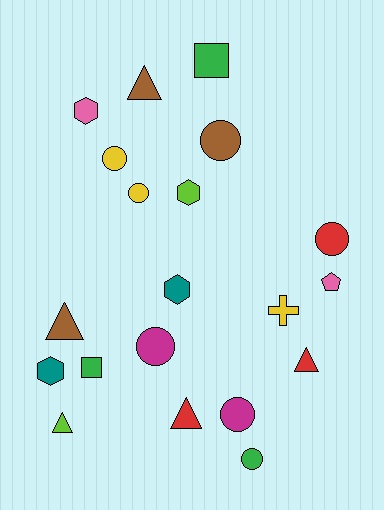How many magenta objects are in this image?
There are 2 magenta objects.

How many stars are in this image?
There are no stars.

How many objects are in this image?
There are 20 objects.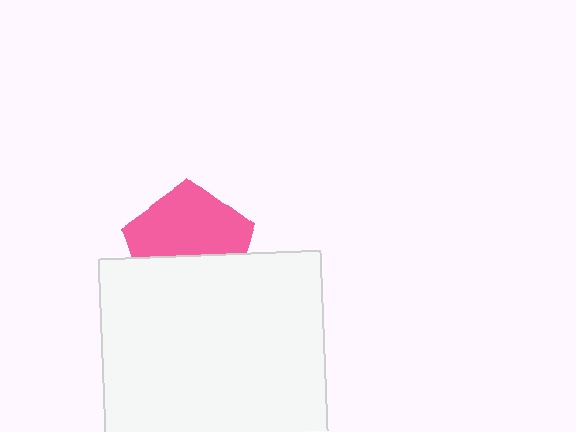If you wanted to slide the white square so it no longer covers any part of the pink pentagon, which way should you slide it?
Slide it down — that is the most direct way to separate the two shapes.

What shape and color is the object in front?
The object in front is a white square.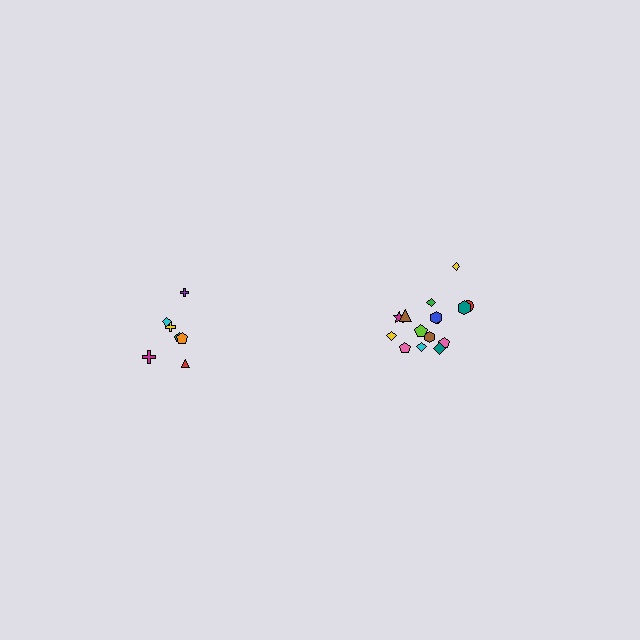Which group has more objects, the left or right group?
The right group.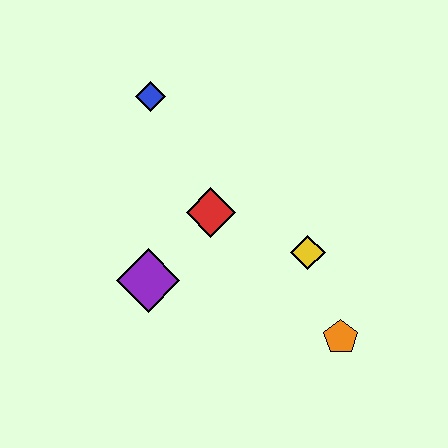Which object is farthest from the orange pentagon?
The blue diamond is farthest from the orange pentagon.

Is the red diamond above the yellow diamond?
Yes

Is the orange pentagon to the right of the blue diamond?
Yes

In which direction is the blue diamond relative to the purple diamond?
The blue diamond is above the purple diamond.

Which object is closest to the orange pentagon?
The yellow diamond is closest to the orange pentagon.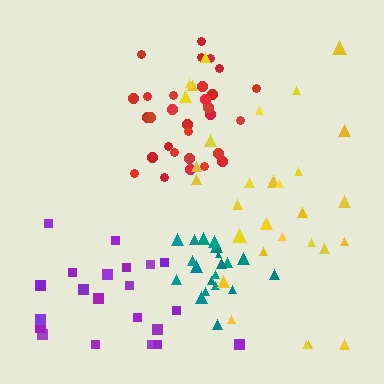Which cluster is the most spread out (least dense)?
Purple.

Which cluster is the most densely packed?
Teal.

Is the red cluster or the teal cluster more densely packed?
Teal.